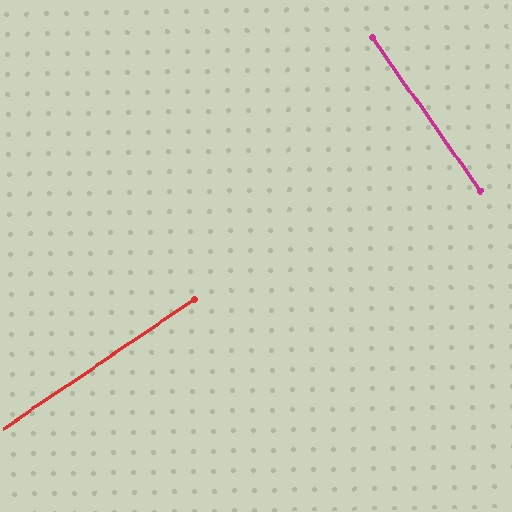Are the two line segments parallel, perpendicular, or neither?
Perpendicular — they meet at approximately 89°.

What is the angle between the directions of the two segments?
Approximately 89 degrees.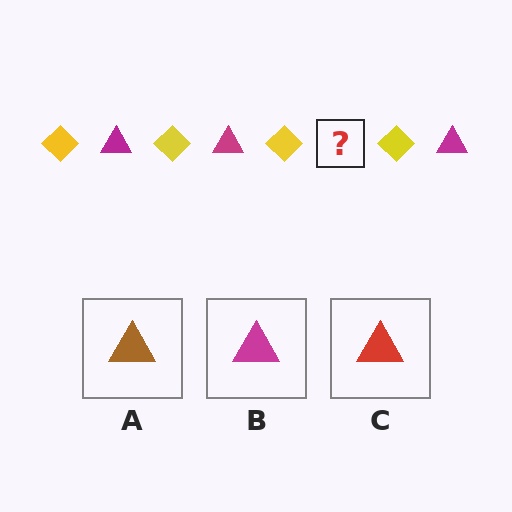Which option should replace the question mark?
Option B.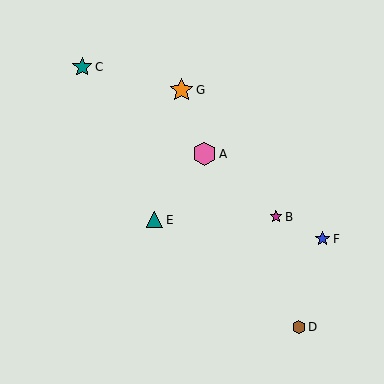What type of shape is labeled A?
Shape A is a pink hexagon.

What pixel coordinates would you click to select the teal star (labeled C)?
Click at (82, 67) to select the teal star C.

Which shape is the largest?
The pink hexagon (labeled A) is the largest.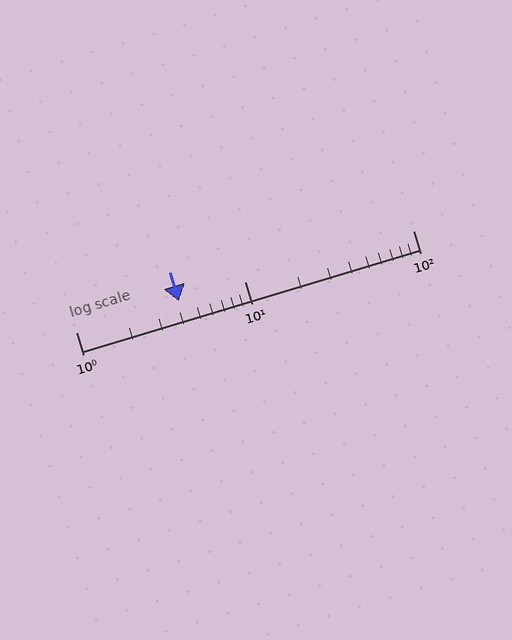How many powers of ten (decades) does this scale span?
The scale spans 2 decades, from 1 to 100.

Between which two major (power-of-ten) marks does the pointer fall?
The pointer is between 1 and 10.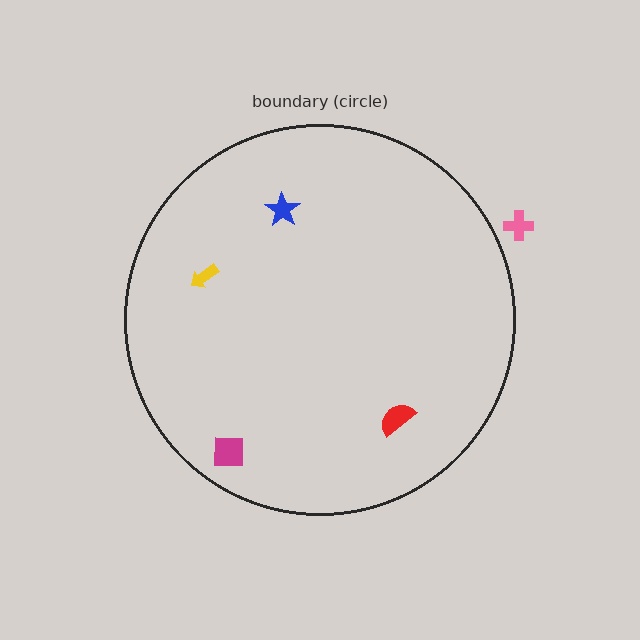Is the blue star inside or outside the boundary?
Inside.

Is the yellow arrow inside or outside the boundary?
Inside.